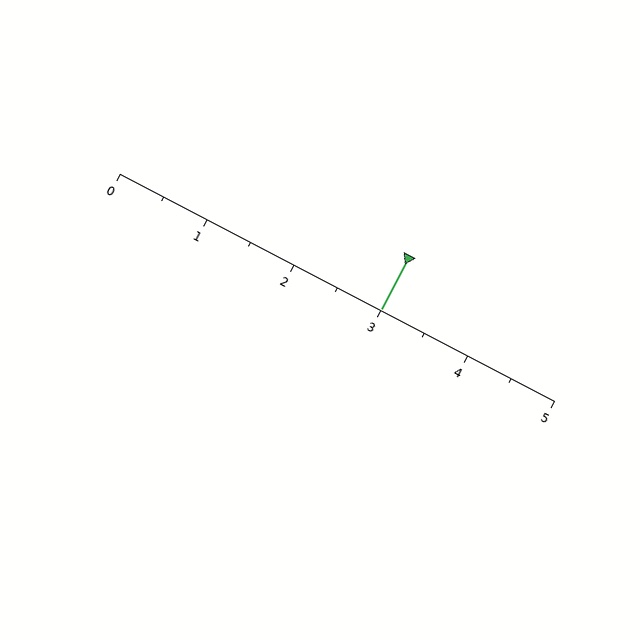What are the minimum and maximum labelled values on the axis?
The axis runs from 0 to 5.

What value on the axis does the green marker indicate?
The marker indicates approximately 3.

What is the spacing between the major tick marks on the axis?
The major ticks are spaced 1 apart.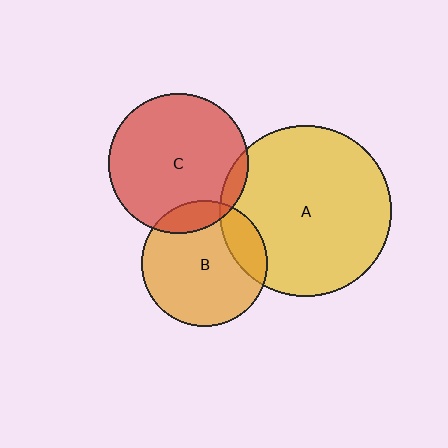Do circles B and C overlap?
Yes.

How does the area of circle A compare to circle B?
Approximately 1.9 times.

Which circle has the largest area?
Circle A (yellow).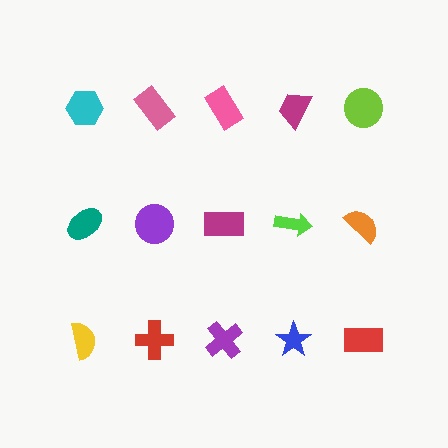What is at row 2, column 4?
A lime arrow.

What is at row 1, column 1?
A cyan hexagon.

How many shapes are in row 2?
5 shapes.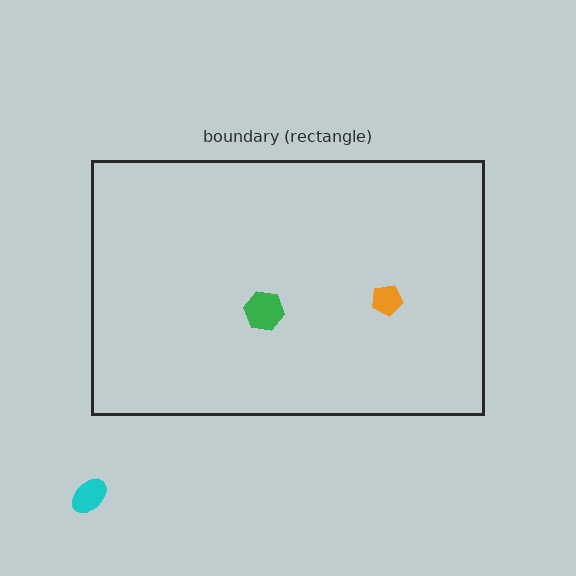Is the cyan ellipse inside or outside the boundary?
Outside.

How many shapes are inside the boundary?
2 inside, 1 outside.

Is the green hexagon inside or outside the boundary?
Inside.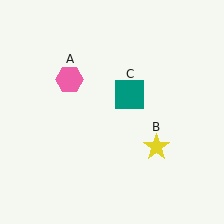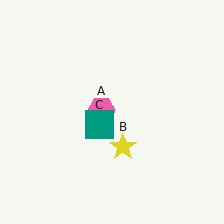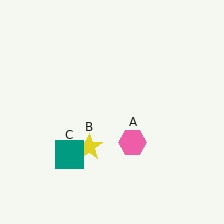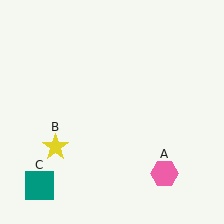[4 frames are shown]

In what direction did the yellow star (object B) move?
The yellow star (object B) moved left.